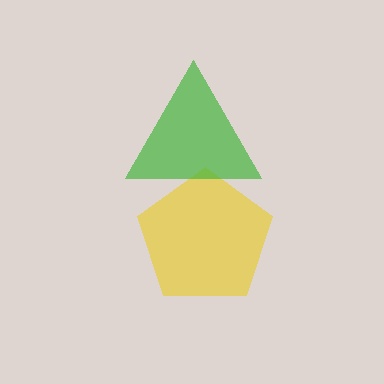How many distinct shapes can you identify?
There are 2 distinct shapes: a yellow pentagon, a green triangle.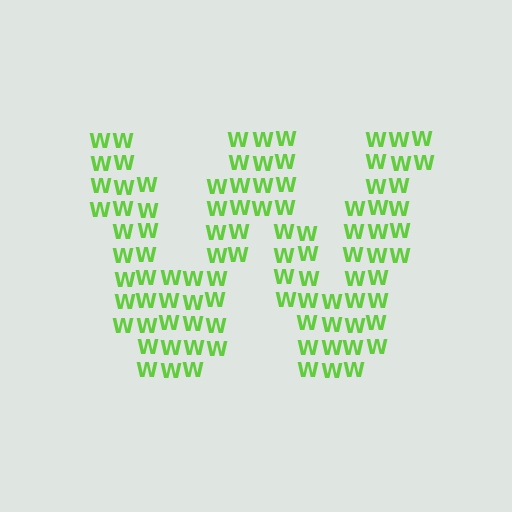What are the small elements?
The small elements are letter W's.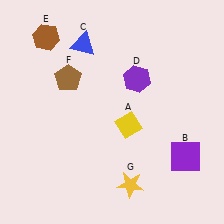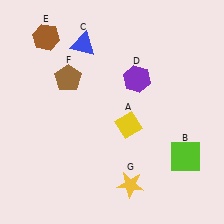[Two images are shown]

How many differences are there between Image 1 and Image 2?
There is 1 difference between the two images.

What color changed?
The square (B) changed from purple in Image 1 to lime in Image 2.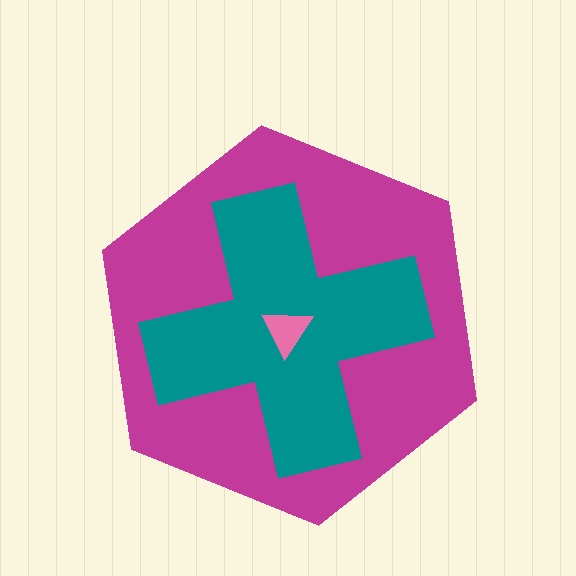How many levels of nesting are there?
3.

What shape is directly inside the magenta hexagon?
The teal cross.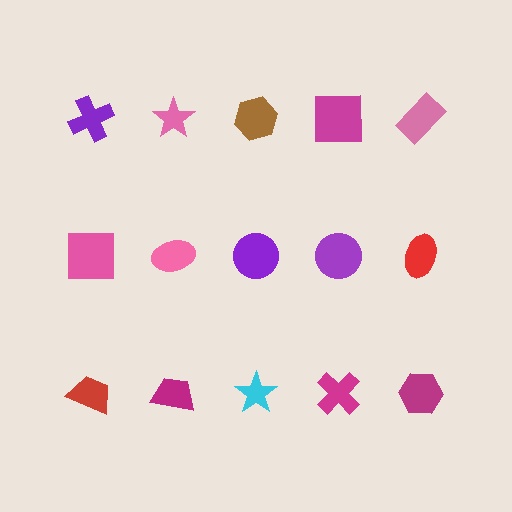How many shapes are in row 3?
5 shapes.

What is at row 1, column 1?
A purple cross.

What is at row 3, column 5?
A magenta hexagon.